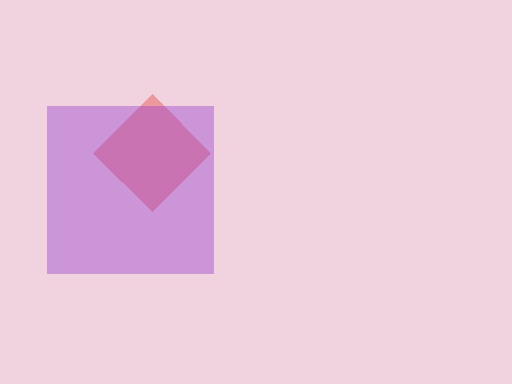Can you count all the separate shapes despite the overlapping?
Yes, there are 2 separate shapes.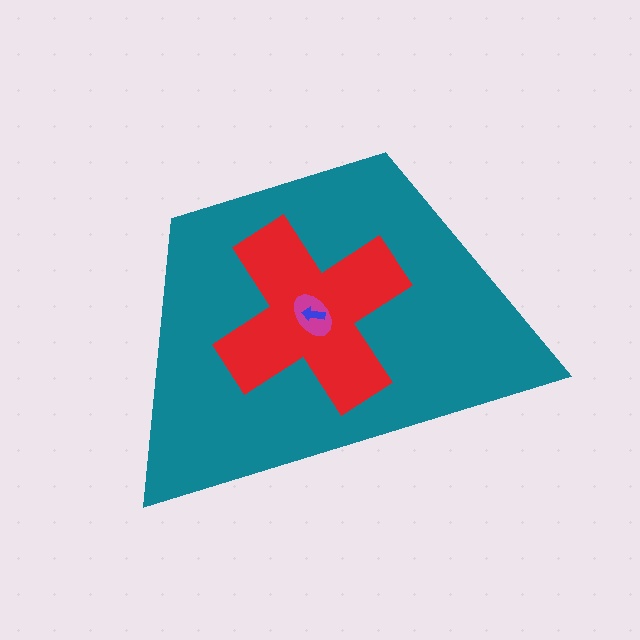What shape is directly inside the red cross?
The magenta ellipse.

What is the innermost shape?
The blue arrow.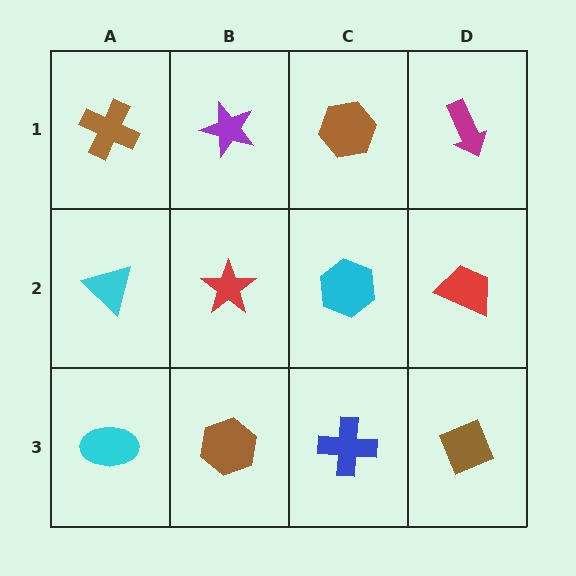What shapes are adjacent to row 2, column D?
A magenta arrow (row 1, column D), a brown diamond (row 3, column D), a cyan hexagon (row 2, column C).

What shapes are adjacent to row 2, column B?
A purple star (row 1, column B), a brown hexagon (row 3, column B), a cyan triangle (row 2, column A), a cyan hexagon (row 2, column C).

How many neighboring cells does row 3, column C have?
3.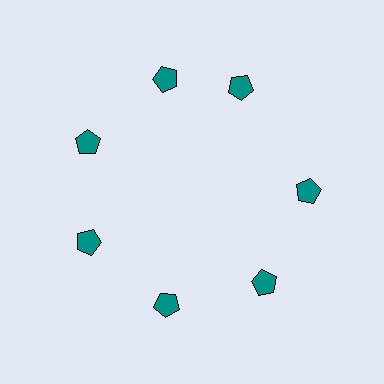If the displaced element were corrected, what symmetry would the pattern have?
It would have 7-fold rotational symmetry — the pattern would map onto itself every 51 degrees.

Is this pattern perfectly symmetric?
No. The 7 teal pentagons are arranged in a ring, but one element near the 1 o'clock position is rotated out of alignment along the ring, breaking the 7-fold rotational symmetry.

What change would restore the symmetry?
The symmetry would be restored by rotating it back into even spacing with its neighbors so that all 7 pentagons sit at equal angles and equal distance from the center.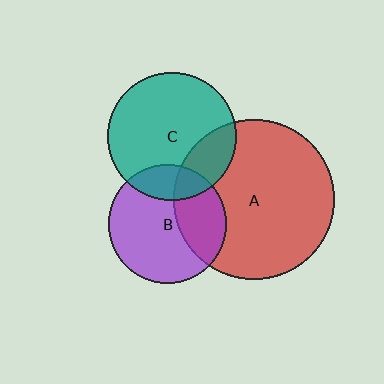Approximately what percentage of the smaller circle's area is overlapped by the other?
Approximately 20%.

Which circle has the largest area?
Circle A (red).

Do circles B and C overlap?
Yes.